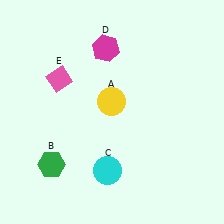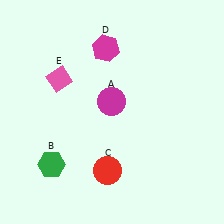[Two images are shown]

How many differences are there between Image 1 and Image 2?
There are 2 differences between the two images.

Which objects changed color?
A changed from yellow to magenta. C changed from cyan to red.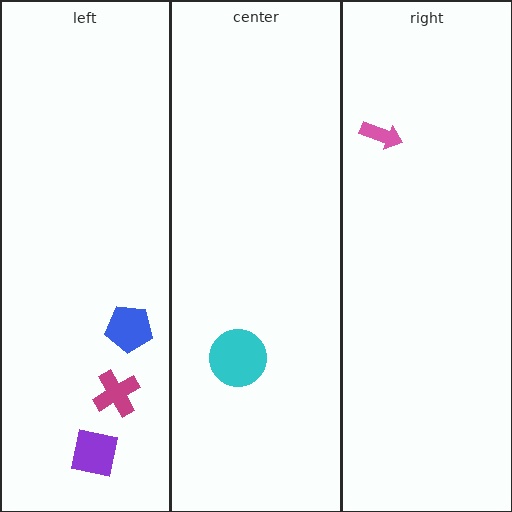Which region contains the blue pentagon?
The left region.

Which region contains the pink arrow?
The right region.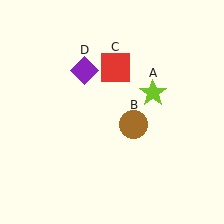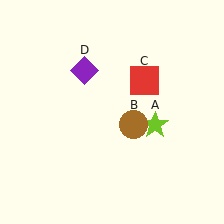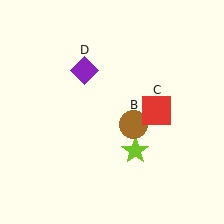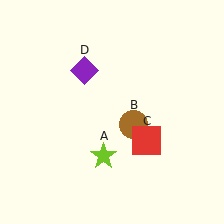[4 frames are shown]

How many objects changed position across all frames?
2 objects changed position: lime star (object A), red square (object C).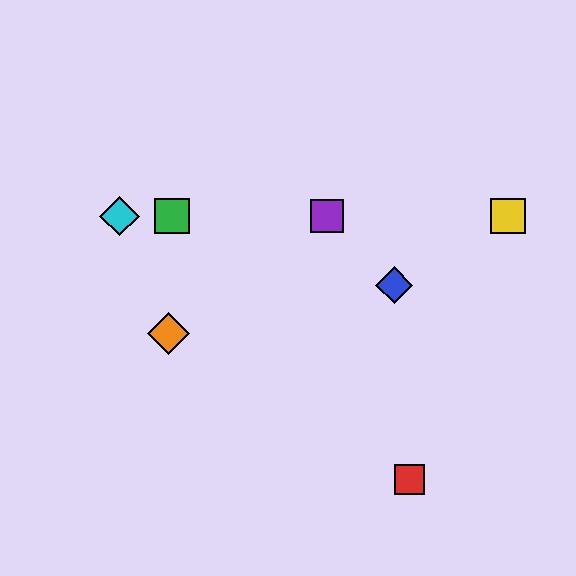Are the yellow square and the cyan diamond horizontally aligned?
Yes, both are at y≈216.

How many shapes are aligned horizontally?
4 shapes (the green square, the yellow square, the purple square, the cyan diamond) are aligned horizontally.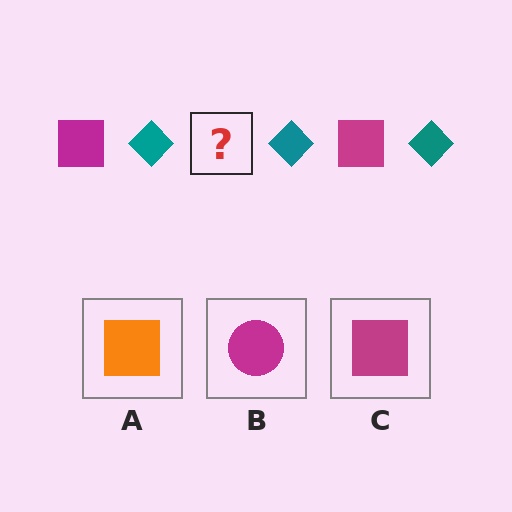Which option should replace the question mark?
Option C.